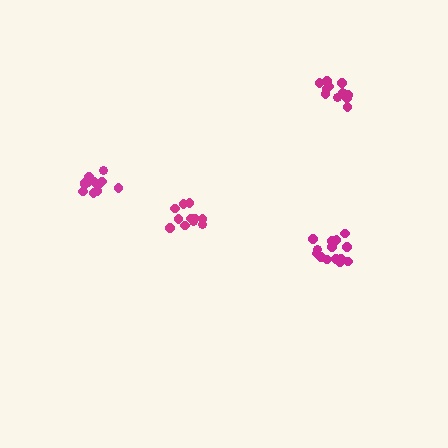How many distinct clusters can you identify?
There are 4 distinct clusters.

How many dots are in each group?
Group 1: 13 dots, Group 2: 13 dots, Group 3: 11 dots, Group 4: 14 dots (51 total).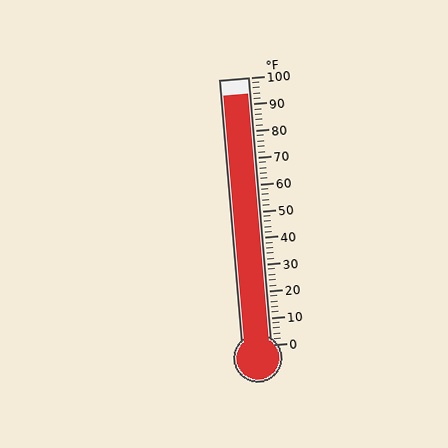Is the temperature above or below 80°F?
The temperature is above 80°F.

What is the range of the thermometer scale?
The thermometer scale ranges from 0°F to 100°F.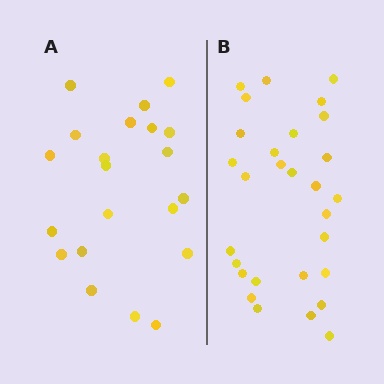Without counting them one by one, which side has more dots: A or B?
Region B (the right region) has more dots.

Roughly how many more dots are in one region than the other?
Region B has roughly 8 or so more dots than region A.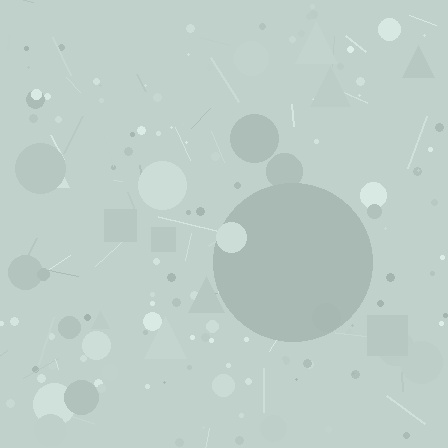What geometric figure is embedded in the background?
A circle is embedded in the background.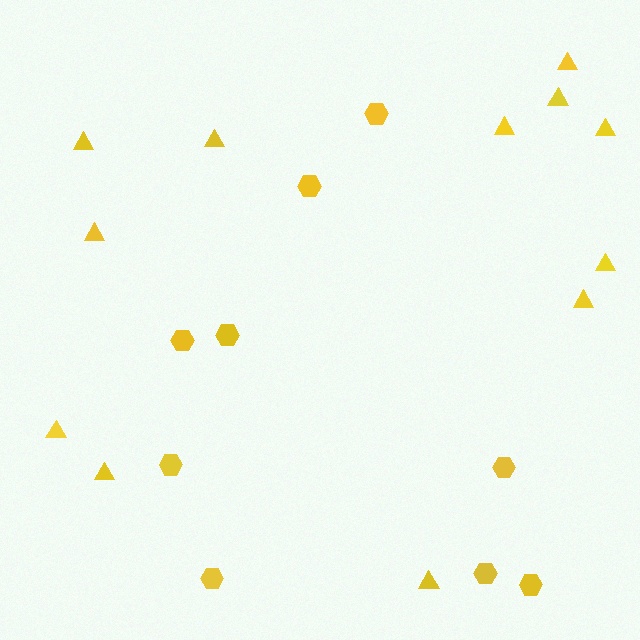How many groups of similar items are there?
There are 2 groups: one group of hexagons (9) and one group of triangles (12).